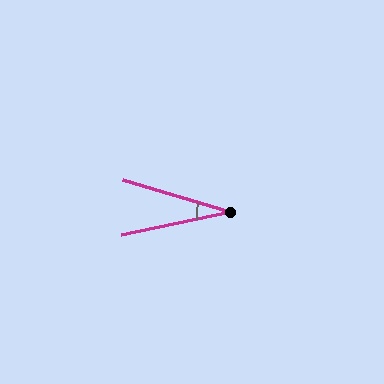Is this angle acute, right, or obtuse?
It is acute.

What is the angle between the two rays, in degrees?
Approximately 29 degrees.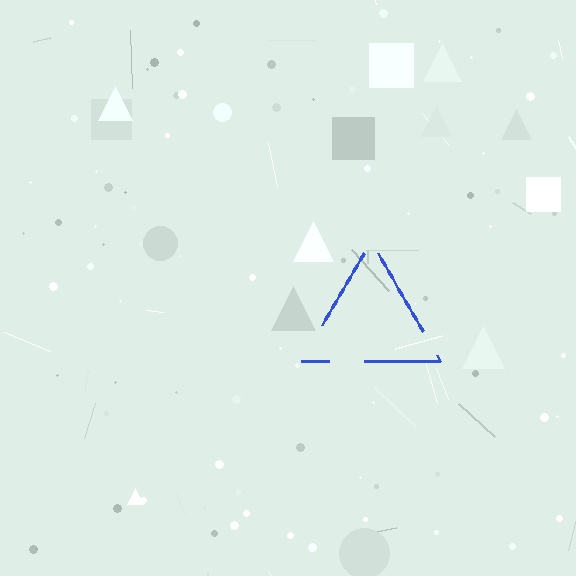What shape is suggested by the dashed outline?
The dashed outline suggests a triangle.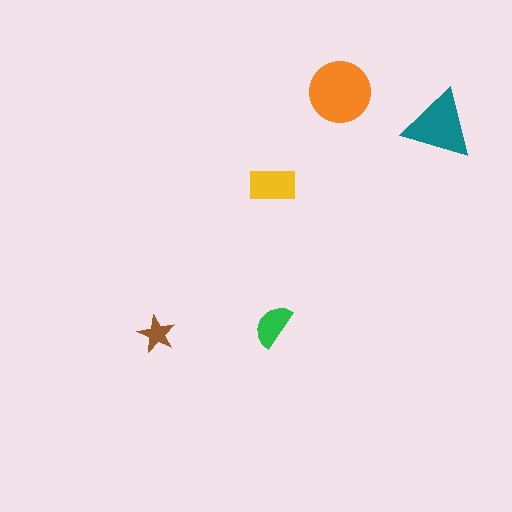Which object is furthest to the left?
The brown star is leftmost.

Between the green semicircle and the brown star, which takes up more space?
The green semicircle.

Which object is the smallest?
The brown star.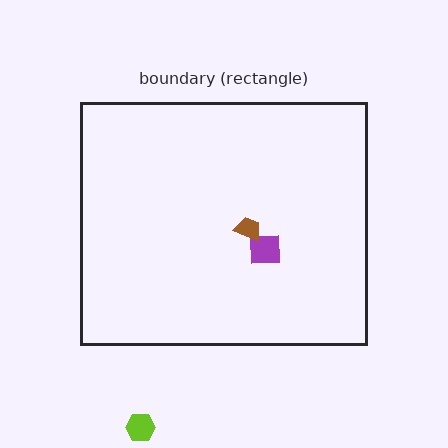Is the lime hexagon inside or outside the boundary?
Outside.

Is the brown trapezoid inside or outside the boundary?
Inside.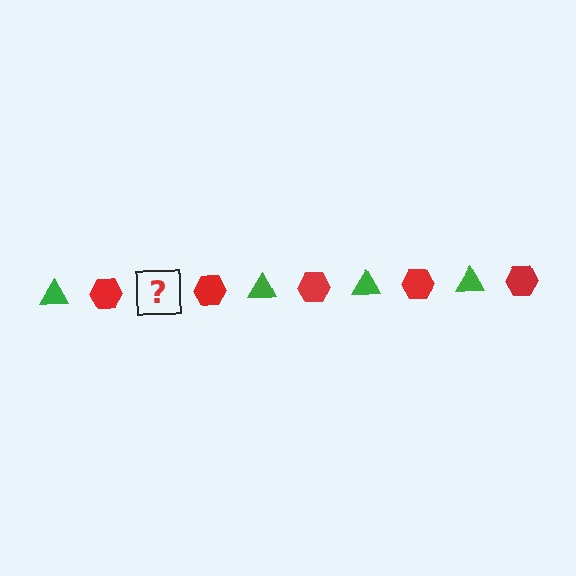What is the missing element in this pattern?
The missing element is a green triangle.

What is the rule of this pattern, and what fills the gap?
The rule is that the pattern alternates between green triangle and red hexagon. The gap should be filled with a green triangle.